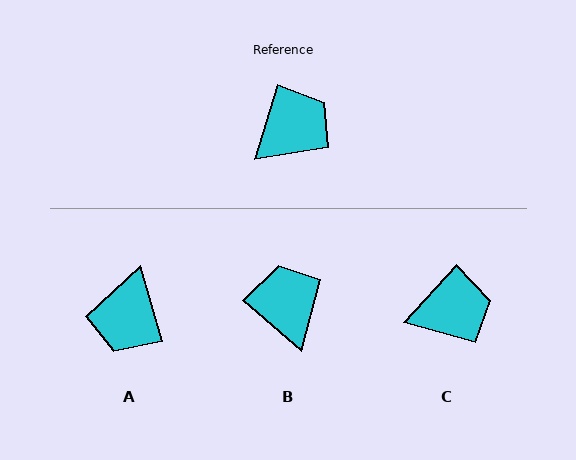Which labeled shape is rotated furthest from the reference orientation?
A, about 147 degrees away.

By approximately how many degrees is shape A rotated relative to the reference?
Approximately 147 degrees clockwise.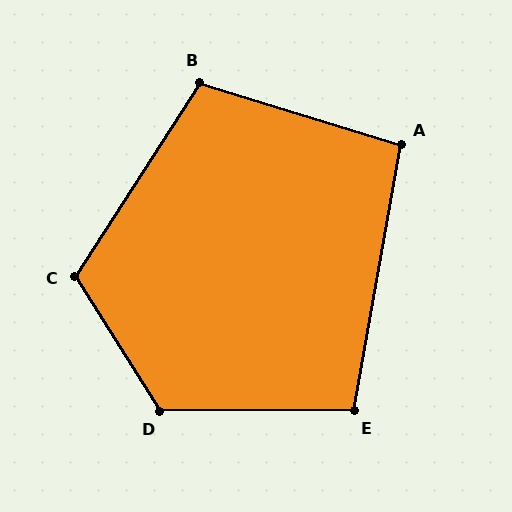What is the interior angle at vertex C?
Approximately 115 degrees (obtuse).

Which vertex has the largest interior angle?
D, at approximately 122 degrees.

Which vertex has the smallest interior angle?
A, at approximately 97 degrees.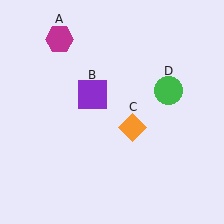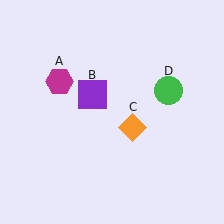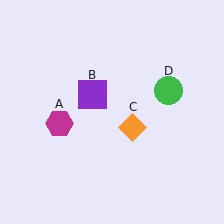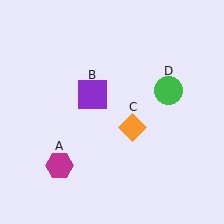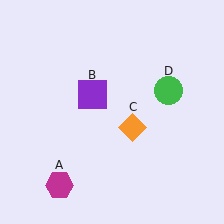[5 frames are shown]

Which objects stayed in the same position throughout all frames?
Purple square (object B) and orange diamond (object C) and green circle (object D) remained stationary.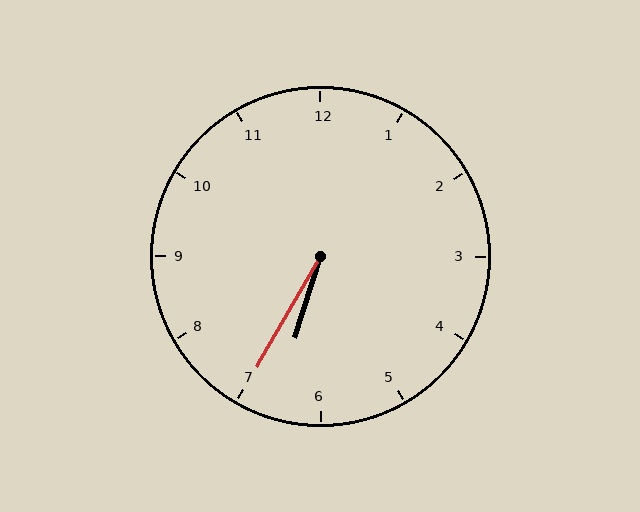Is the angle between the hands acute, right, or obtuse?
It is acute.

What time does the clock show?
6:35.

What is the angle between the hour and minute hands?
Approximately 12 degrees.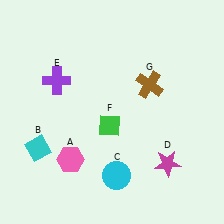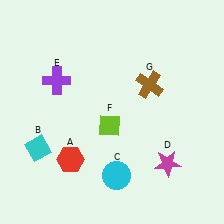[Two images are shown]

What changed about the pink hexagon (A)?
In Image 1, A is pink. In Image 2, it changed to red.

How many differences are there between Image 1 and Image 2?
There are 2 differences between the two images.